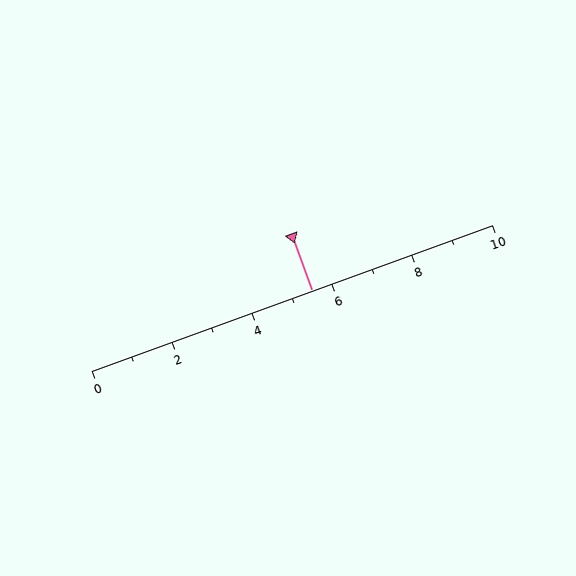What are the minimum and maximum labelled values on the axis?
The axis runs from 0 to 10.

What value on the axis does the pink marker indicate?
The marker indicates approximately 5.5.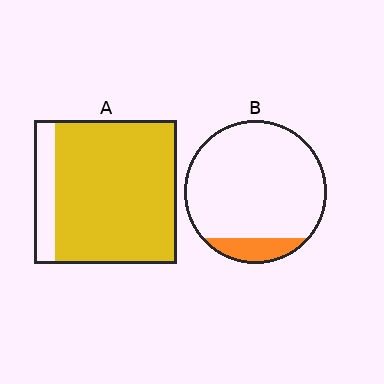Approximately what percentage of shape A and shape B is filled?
A is approximately 85% and B is approximately 10%.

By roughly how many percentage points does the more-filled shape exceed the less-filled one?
By roughly 75 percentage points (A over B).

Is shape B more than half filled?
No.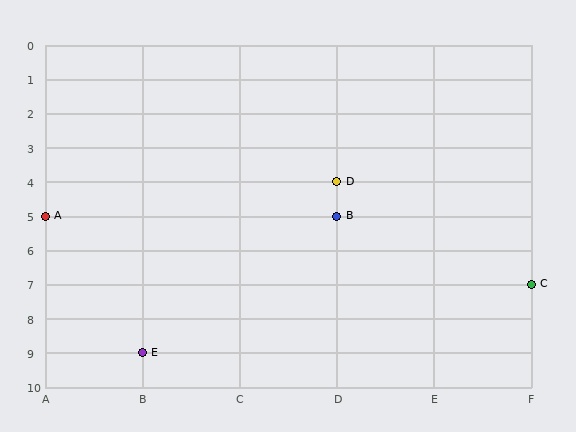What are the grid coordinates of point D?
Point D is at grid coordinates (D, 4).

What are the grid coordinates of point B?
Point B is at grid coordinates (D, 5).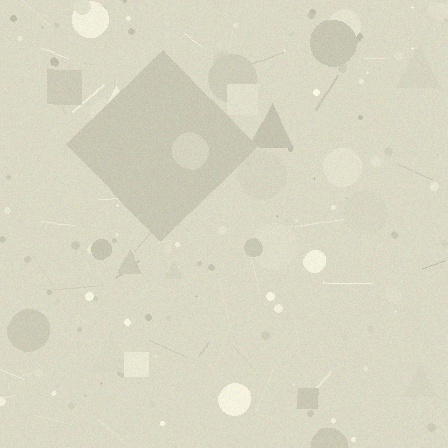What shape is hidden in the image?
A diamond is hidden in the image.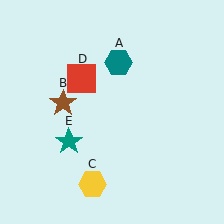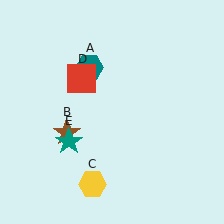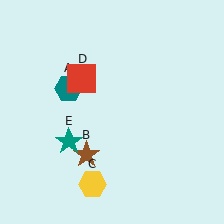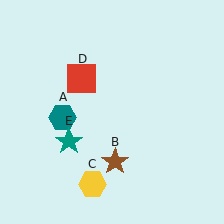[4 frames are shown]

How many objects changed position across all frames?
2 objects changed position: teal hexagon (object A), brown star (object B).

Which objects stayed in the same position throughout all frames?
Yellow hexagon (object C) and red square (object D) and teal star (object E) remained stationary.